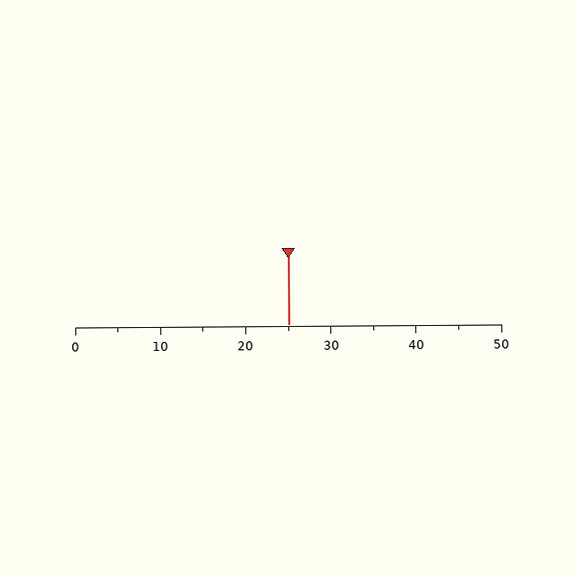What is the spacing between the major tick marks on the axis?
The major ticks are spaced 10 apart.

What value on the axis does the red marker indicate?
The marker indicates approximately 25.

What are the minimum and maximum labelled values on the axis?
The axis runs from 0 to 50.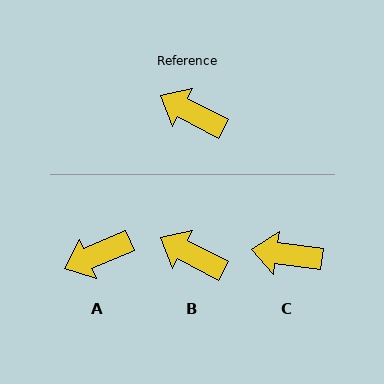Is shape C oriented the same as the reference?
No, it is off by about 20 degrees.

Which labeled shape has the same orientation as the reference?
B.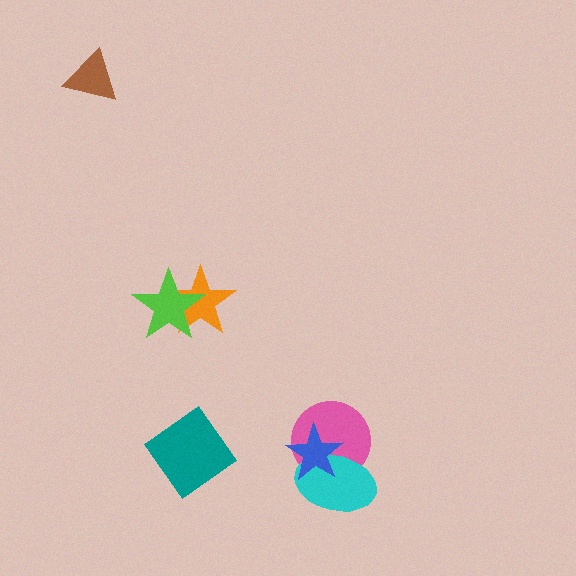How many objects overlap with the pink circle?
2 objects overlap with the pink circle.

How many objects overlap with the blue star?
2 objects overlap with the blue star.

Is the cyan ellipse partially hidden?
Yes, it is partially covered by another shape.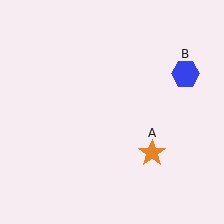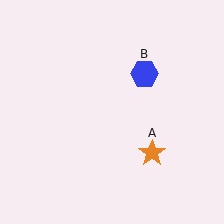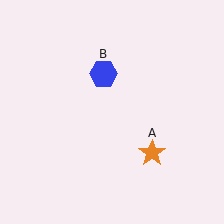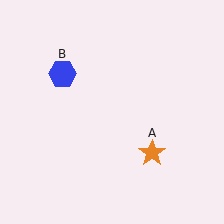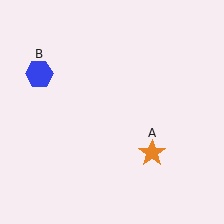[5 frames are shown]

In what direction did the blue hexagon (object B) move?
The blue hexagon (object B) moved left.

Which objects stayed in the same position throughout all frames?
Orange star (object A) remained stationary.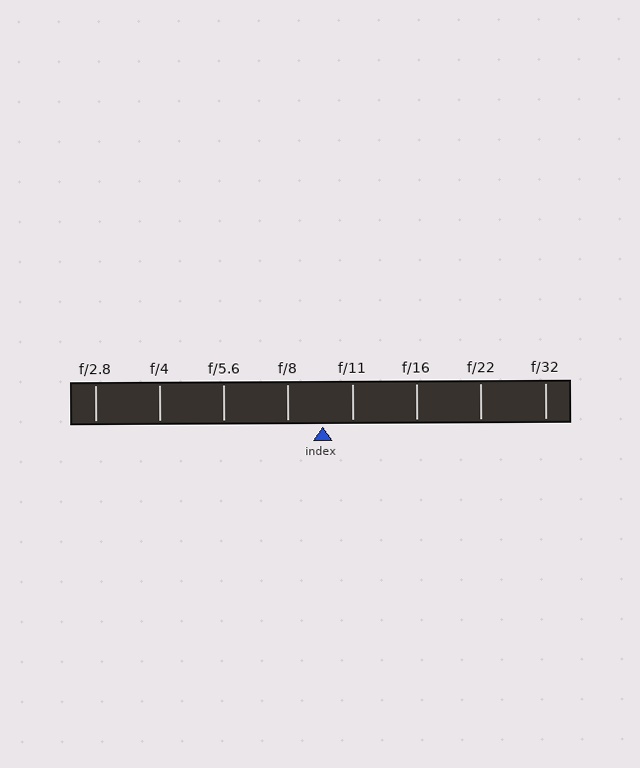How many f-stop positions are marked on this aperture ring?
There are 8 f-stop positions marked.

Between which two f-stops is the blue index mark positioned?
The index mark is between f/8 and f/11.